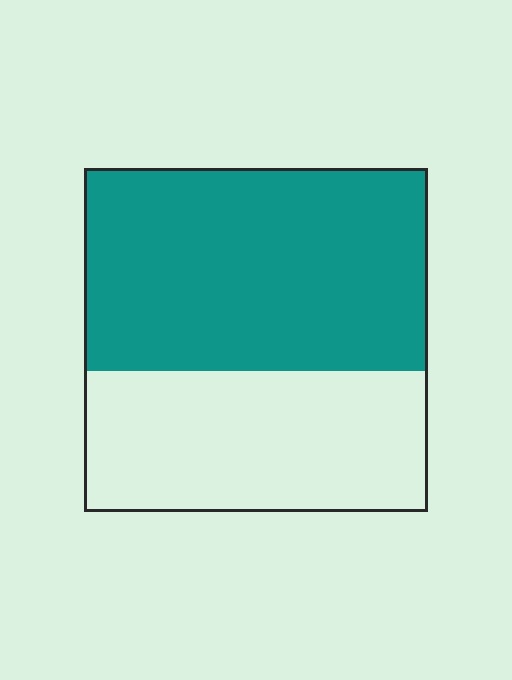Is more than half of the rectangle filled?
Yes.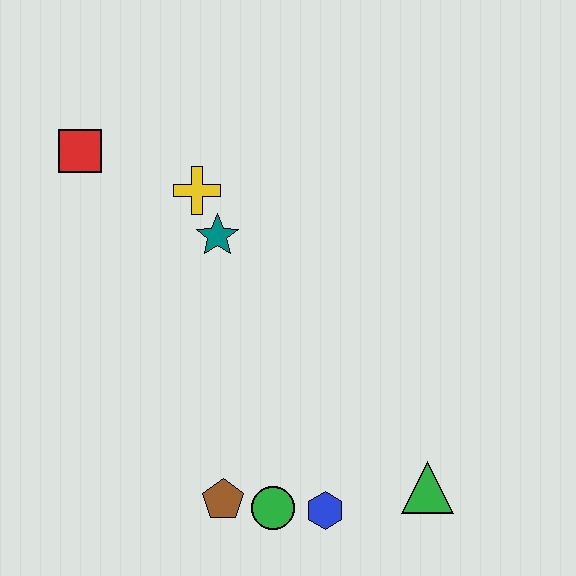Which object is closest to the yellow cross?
The teal star is closest to the yellow cross.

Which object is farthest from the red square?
The green triangle is farthest from the red square.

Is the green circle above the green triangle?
No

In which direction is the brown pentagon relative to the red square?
The brown pentagon is below the red square.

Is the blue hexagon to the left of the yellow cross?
No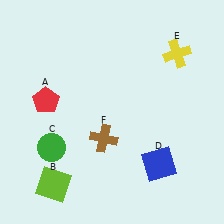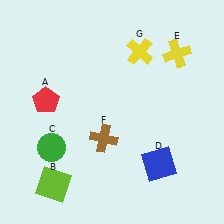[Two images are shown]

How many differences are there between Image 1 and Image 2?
There is 1 difference between the two images.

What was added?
A yellow cross (G) was added in Image 2.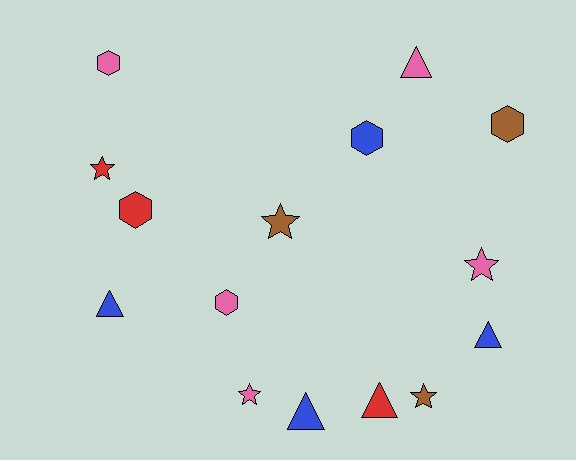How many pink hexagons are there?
There are 2 pink hexagons.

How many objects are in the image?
There are 15 objects.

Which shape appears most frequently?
Triangle, with 5 objects.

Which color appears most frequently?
Pink, with 5 objects.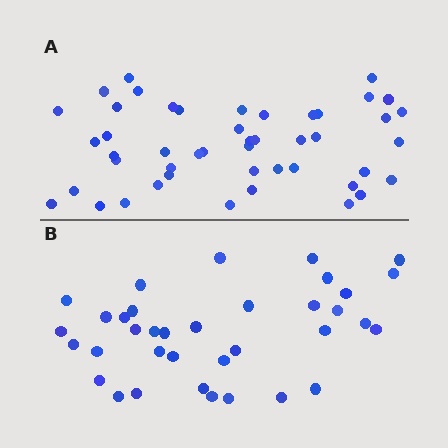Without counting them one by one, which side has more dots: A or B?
Region A (the top region) has more dots.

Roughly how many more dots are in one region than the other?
Region A has roughly 12 or so more dots than region B.